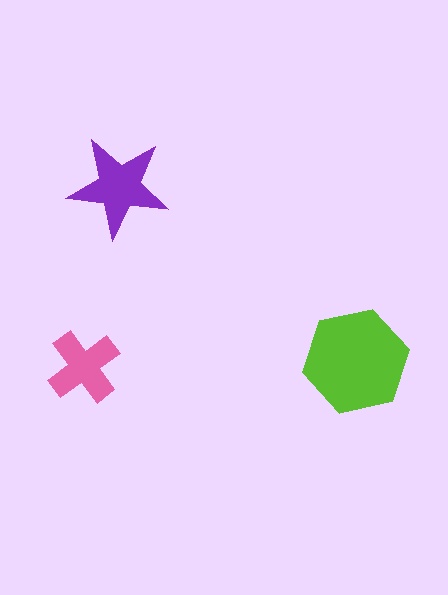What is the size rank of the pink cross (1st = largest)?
3rd.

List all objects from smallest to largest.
The pink cross, the purple star, the lime hexagon.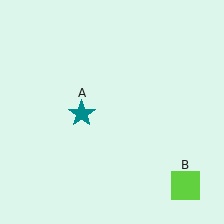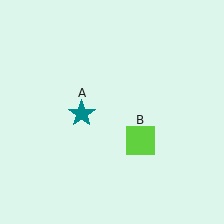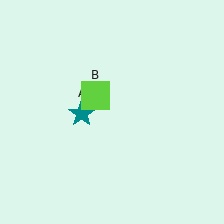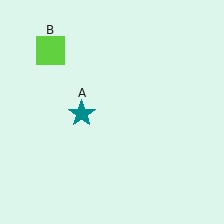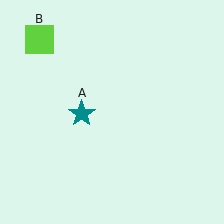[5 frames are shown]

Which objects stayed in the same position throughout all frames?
Teal star (object A) remained stationary.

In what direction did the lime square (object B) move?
The lime square (object B) moved up and to the left.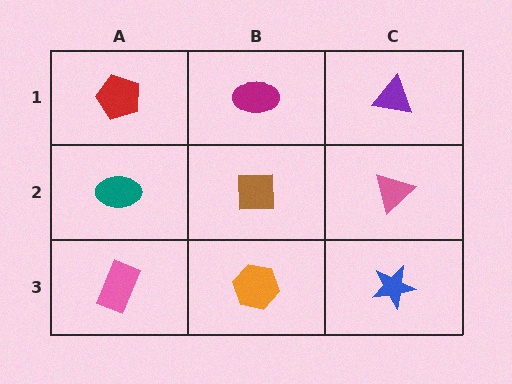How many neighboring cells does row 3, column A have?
2.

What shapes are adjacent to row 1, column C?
A pink triangle (row 2, column C), a magenta ellipse (row 1, column B).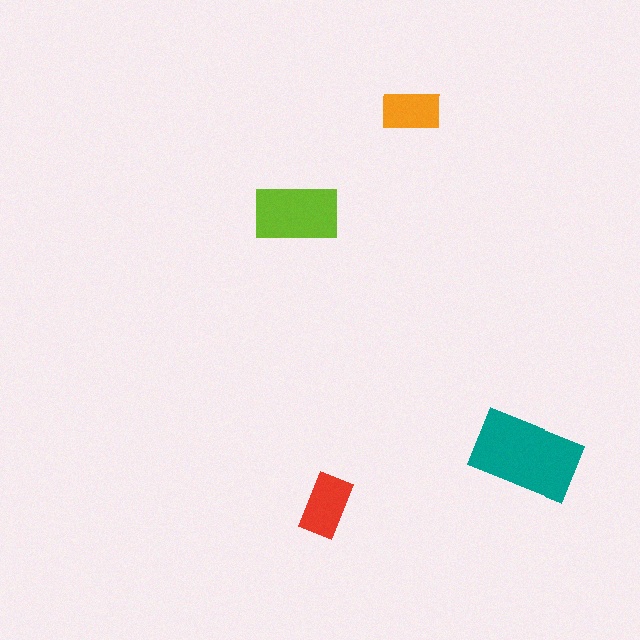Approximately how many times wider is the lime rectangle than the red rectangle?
About 1.5 times wider.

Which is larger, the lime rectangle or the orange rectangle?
The lime one.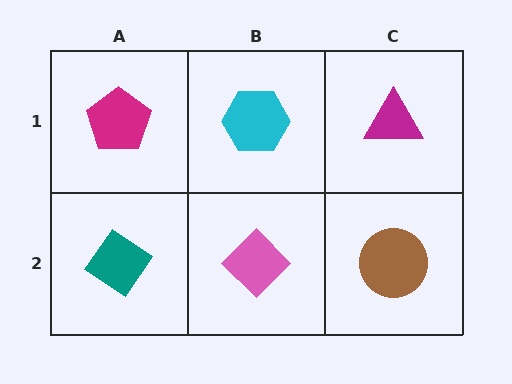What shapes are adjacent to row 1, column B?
A pink diamond (row 2, column B), a magenta pentagon (row 1, column A), a magenta triangle (row 1, column C).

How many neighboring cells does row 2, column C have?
2.